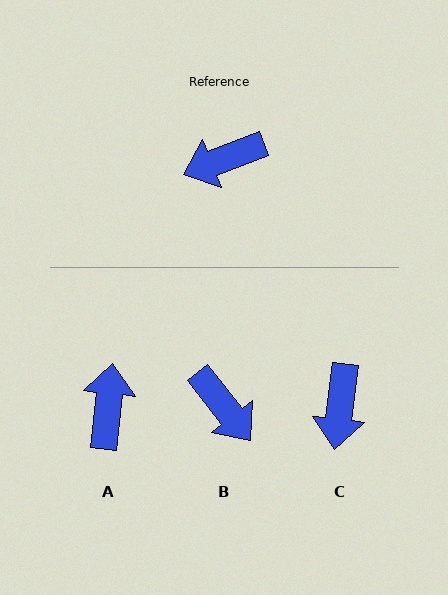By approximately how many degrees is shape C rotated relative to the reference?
Approximately 62 degrees counter-clockwise.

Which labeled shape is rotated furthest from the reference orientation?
A, about 117 degrees away.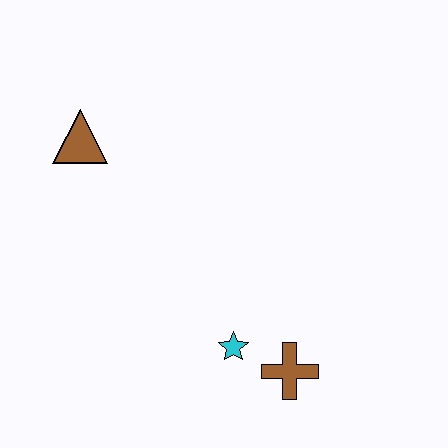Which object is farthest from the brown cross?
The brown triangle is farthest from the brown cross.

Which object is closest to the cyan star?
The brown cross is closest to the cyan star.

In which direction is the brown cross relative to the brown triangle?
The brown cross is below the brown triangle.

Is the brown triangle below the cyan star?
No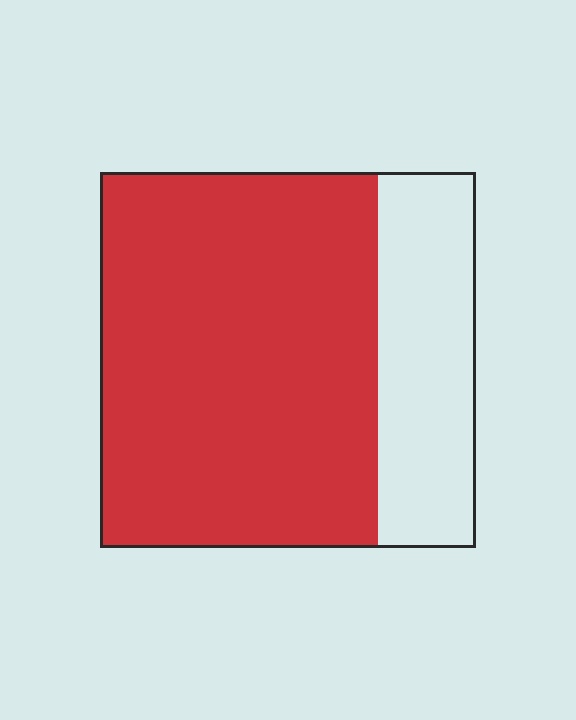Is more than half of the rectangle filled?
Yes.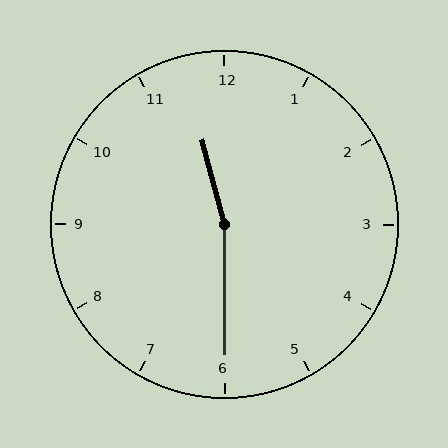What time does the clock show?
11:30.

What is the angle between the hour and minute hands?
Approximately 165 degrees.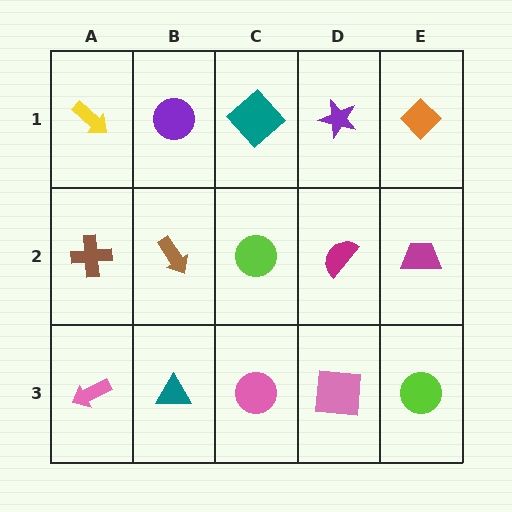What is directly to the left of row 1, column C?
A purple circle.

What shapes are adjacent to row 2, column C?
A teal diamond (row 1, column C), a pink circle (row 3, column C), a brown arrow (row 2, column B), a magenta semicircle (row 2, column D).